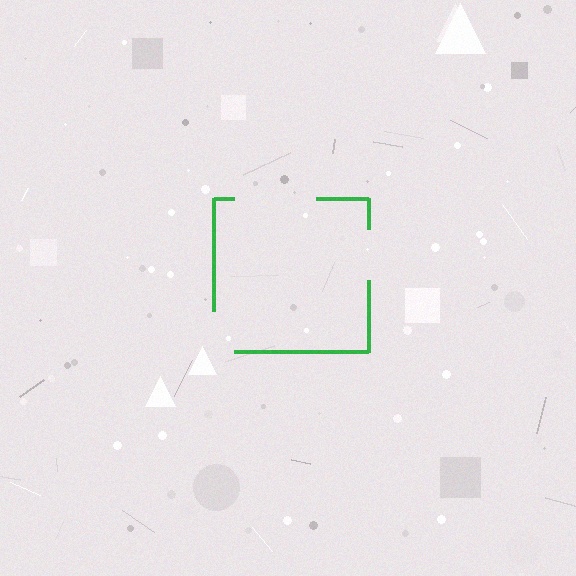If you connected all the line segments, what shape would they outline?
They would outline a square.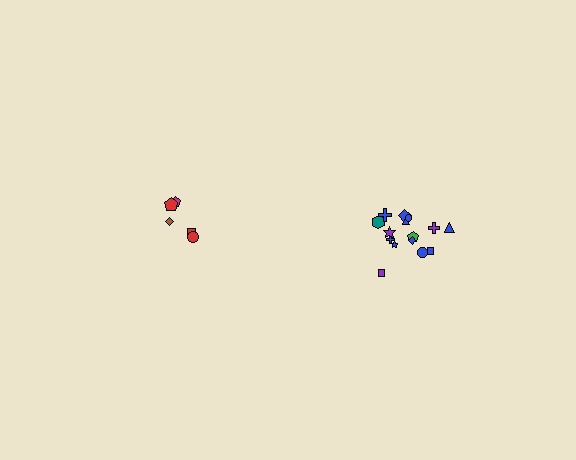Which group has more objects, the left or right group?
The right group.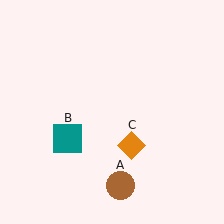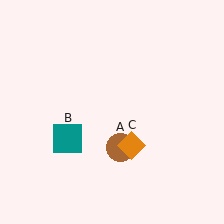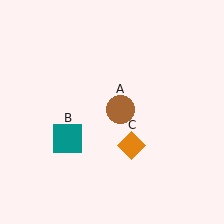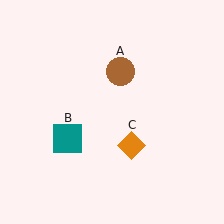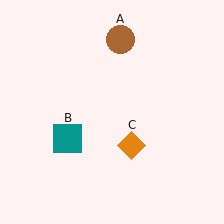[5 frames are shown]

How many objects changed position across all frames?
1 object changed position: brown circle (object A).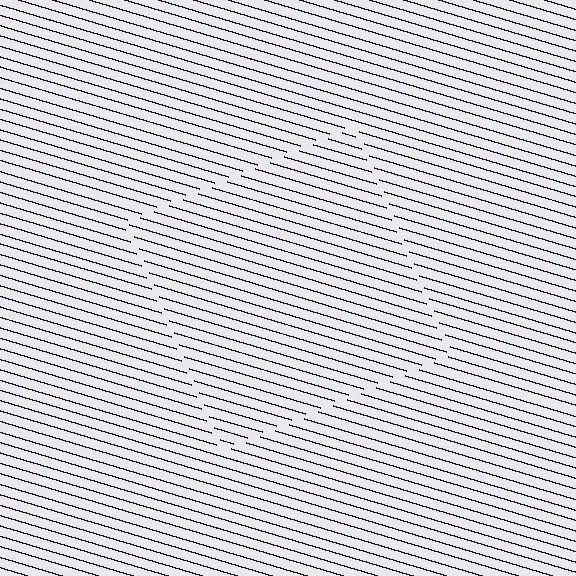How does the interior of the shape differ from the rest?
The interior of the shape contains the same grating, shifted by half a period — the contour is defined by the phase discontinuity where line-ends from the inner and outer gratings abut.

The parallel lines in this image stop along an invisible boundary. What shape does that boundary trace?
An illusory square. The interior of the shape contains the same grating, shifted by half a period — the contour is defined by the phase discontinuity where line-ends from the inner and outer gratings abut.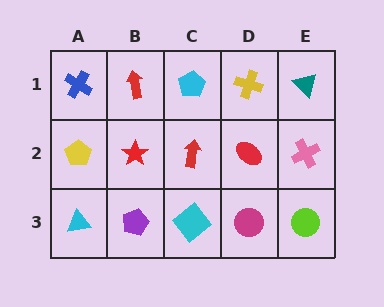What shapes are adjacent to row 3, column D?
A red ellipse (row 2, column D), a cyan diamond (row 3, column C), a lime circle (row 3, column E).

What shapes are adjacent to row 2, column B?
A red arrow (row 1, column B), a purple pentagon (row 3, column B), a yellow pentagon (row 2, column A), a red arrow (row 2, column C).